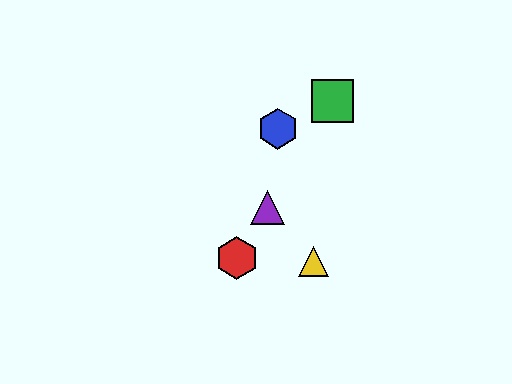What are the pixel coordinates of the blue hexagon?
The blue hexagon is at (278, 129).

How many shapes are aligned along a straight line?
3 shapes (the red hexagon, the green square, the purple triangle) are aligned along a straight line.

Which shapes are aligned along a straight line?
The red hexagon, the green square, the purple triangle are aligned along a straight line.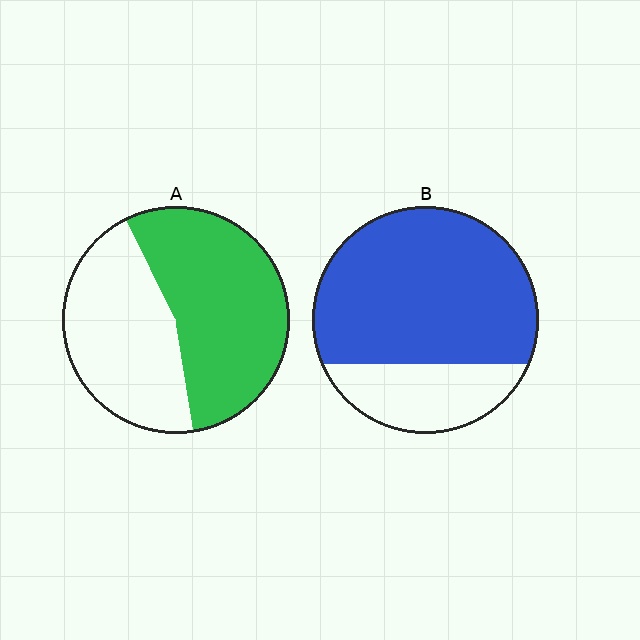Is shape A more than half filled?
Yes.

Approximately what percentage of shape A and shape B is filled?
A is approximately 55% and B is approximately 75%.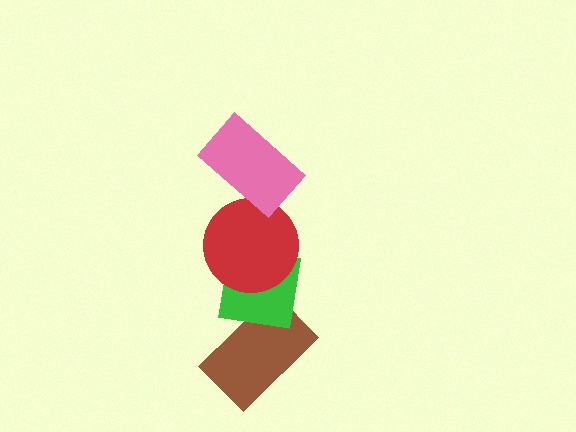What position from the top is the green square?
The green square is 3rd from the top.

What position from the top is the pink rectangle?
The pink rectangle is 1st from the top.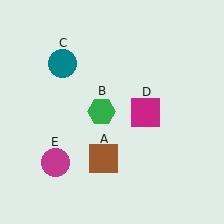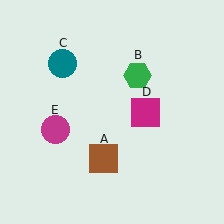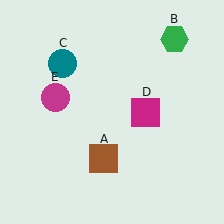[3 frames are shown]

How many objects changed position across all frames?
2 objects changed position: green hexagon (object B), magenta circle (object E).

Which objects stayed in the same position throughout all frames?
Brown square (object A) and teal circle (object C) and magenta square (object D) remained stationary.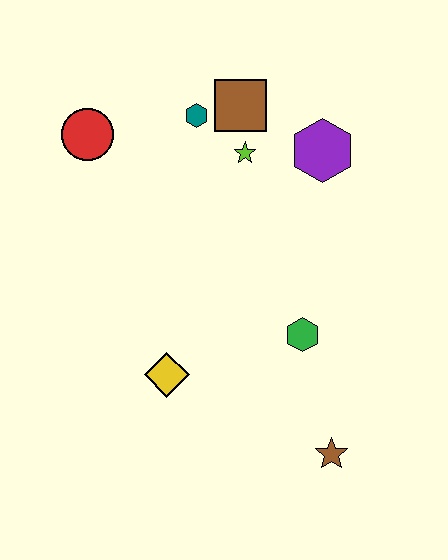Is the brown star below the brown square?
Yes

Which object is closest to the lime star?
The brown square is closest to the lime star.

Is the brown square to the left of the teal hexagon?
No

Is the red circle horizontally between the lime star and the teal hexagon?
No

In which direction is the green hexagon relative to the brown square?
The green hexagon is below the brown square.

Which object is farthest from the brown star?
The red circle is farthest from the brown star.